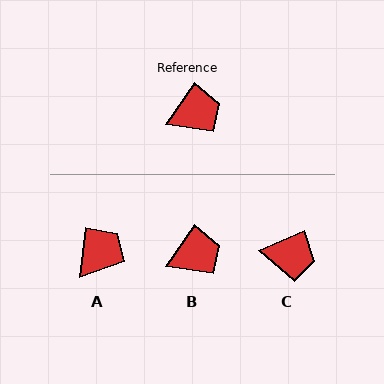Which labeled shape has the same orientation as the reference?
B.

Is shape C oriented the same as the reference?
No, it is off by about 32 degrees.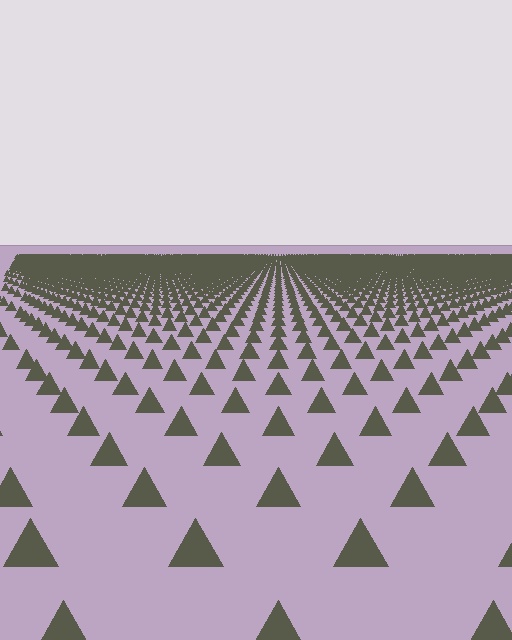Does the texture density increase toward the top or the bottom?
Density increases toward the top.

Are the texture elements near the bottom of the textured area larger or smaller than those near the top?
Larger. Near the bottom, elements are closer to the viewer and appear at a bigger on-screen size.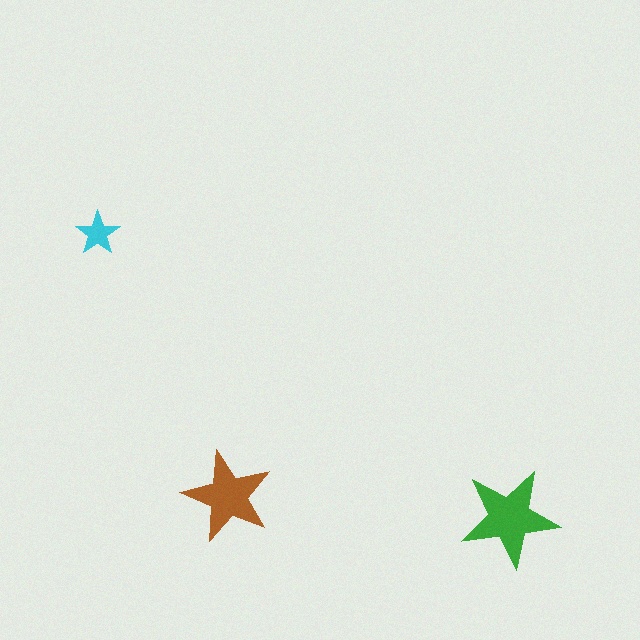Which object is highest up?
The cyan star is topmost.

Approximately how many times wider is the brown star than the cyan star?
About 2 times wider.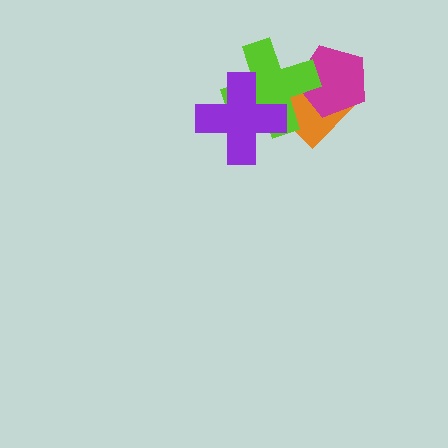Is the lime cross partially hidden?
Yes, it is partially covered by another shape.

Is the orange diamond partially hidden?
Yes, it is partially covered by another shape.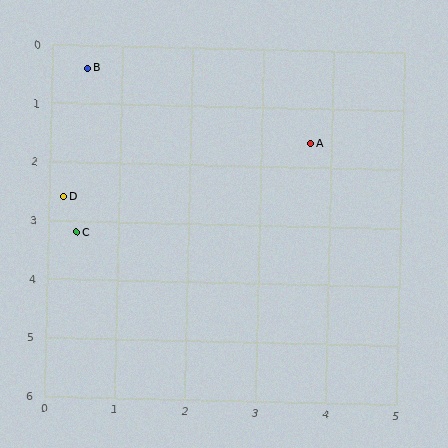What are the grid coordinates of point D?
Point D is at approximately (0.2, 2.6).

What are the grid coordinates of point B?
Point B is at approximately (0.5, 0.4).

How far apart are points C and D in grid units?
Points C and D are about 0.6 grid units apart.